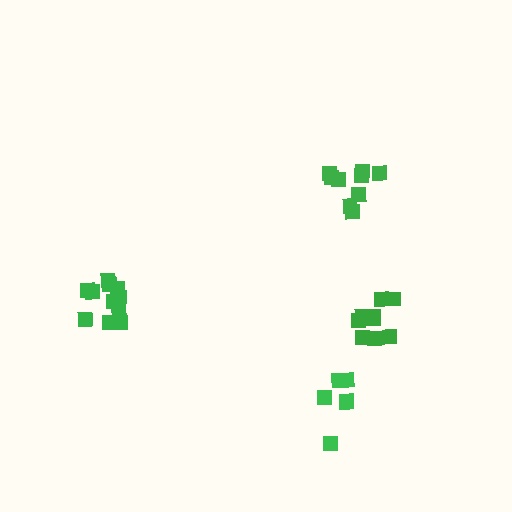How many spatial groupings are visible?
There are 4 spatial groupings.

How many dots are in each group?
Group 1: 12 dots, Group 2: 6 dots, Group 3: 9 dots, Group 4: 9 dots (36 total).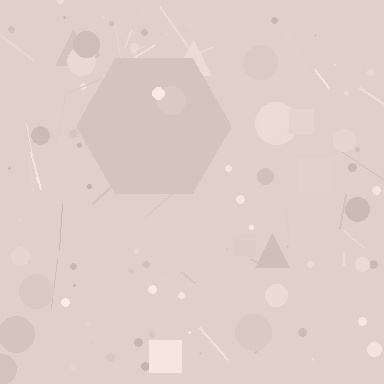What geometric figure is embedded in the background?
A hexagon is embedded in the background.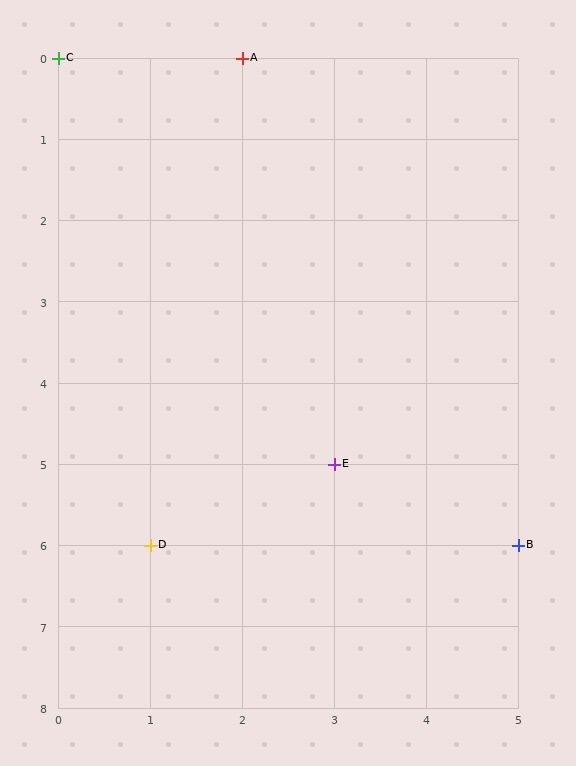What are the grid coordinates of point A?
Point A is at grid coordinates (2, 0).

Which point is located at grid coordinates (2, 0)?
Point A is at (2, 0).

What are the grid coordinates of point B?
Point B is at grid coordinates (5, 6).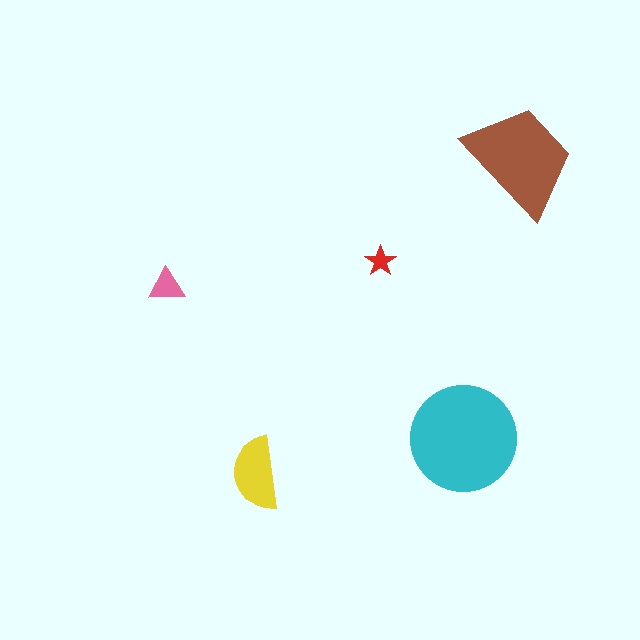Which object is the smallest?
The red star.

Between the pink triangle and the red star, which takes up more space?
The pink triangle.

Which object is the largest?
The cyan circle.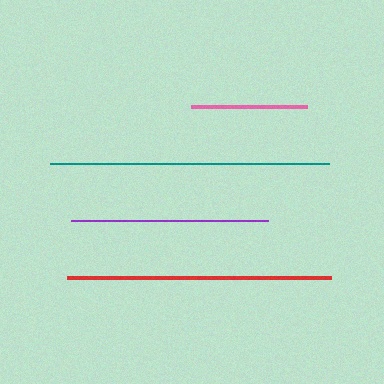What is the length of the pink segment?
The pink segment is approximately 116 pixels long.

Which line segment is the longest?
The teal line is the longest at approximately 279 pixels.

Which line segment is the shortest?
The pink line is the shortest at approximately 116 pixels.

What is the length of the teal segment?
The teal segment is approximately 279 pixels long.